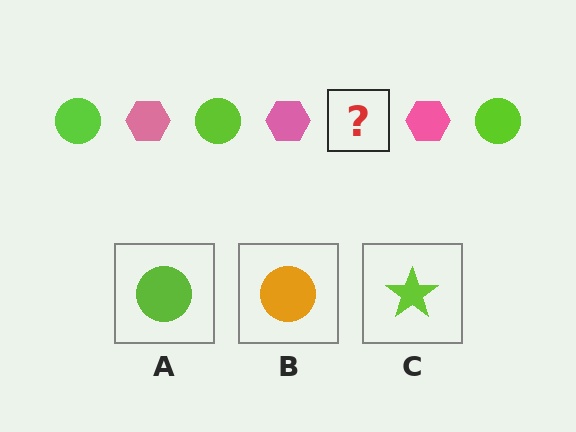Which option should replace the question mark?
Option A.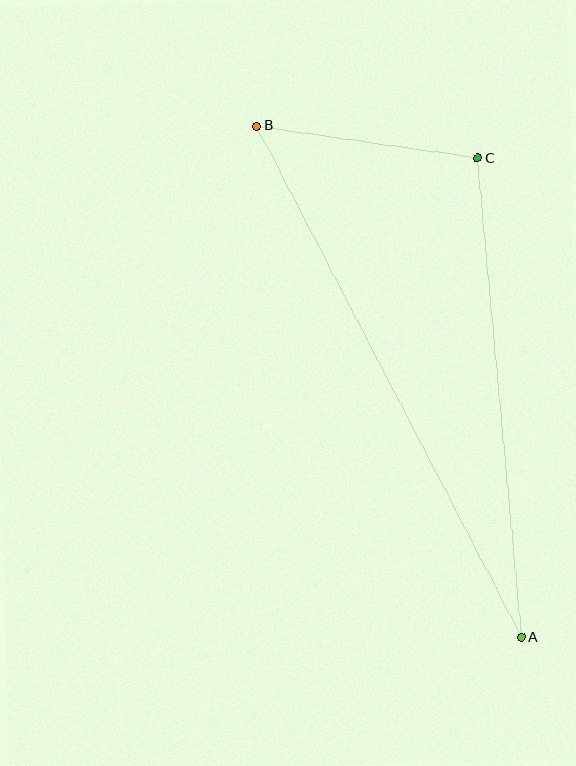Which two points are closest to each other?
Points B and C are closest to each other.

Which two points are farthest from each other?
Points A and B are farthest from each other.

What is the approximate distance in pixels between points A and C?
The distance between A and C is approximately 481 pixels.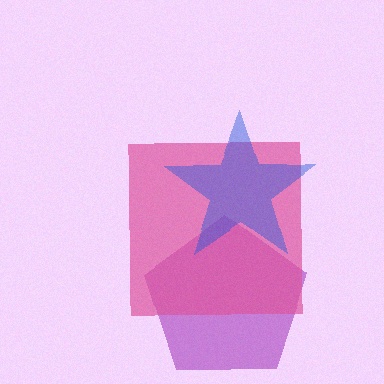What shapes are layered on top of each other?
The layered shapes are: a purple pentagon, a pink square, a blue star.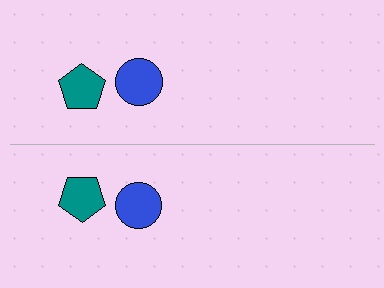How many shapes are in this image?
There are 4 shapes in this image.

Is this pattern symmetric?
Yes, this pattern has bilateral (reflection) symmetry.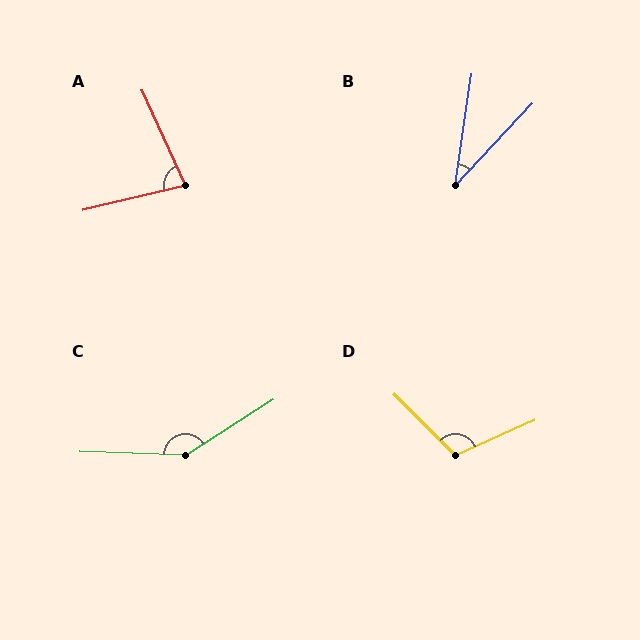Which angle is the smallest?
B, at approximately 35 degrees.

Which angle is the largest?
C, at approximately 146 degrees.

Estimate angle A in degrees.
Approximately 79 degrees.